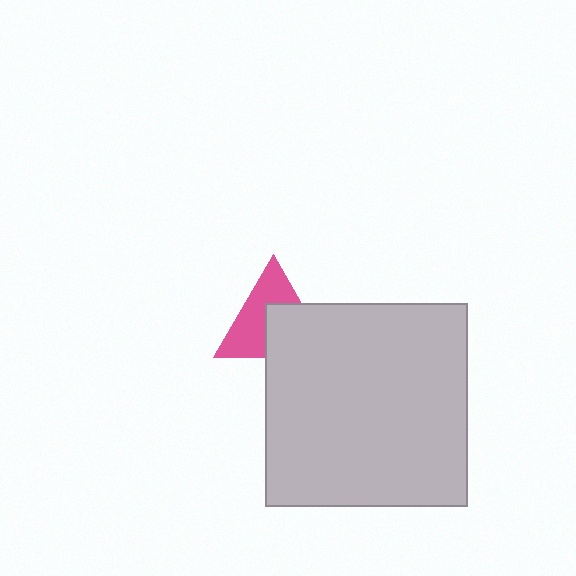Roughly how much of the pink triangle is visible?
About half of it is visible (roughly 55%).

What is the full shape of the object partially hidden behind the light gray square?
The partially hidden object is a pink triangle.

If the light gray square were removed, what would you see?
You would see the complete pink triangle.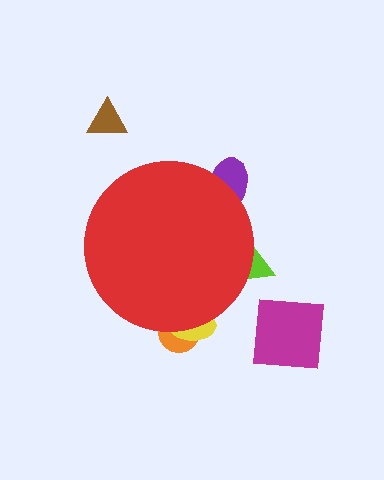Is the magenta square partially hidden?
No, the magenta square is fully visible.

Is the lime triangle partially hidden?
Yes, the lime triangle is partially hidden behind the red circle.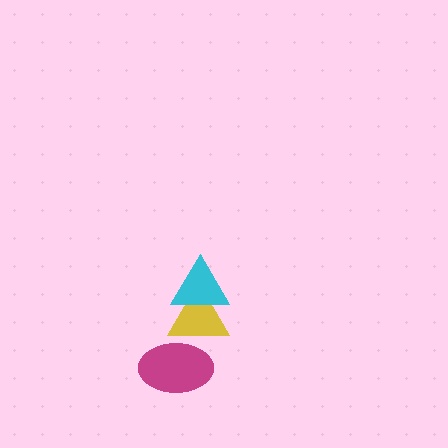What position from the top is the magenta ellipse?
The magenta ellipse is 3rd from the top.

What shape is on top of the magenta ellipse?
The yellow triangle is on top of the magenta ellipse.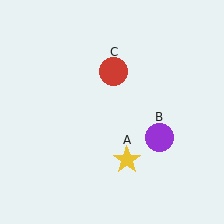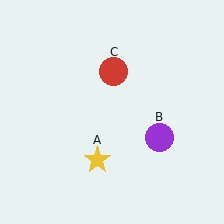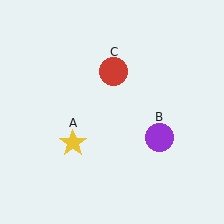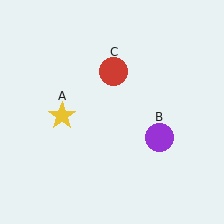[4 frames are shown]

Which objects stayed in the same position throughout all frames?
Purple circle (object B) and red circle (object C) remained stationary.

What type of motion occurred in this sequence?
The yellow star (object A) rotated clockwise around the center of the scene.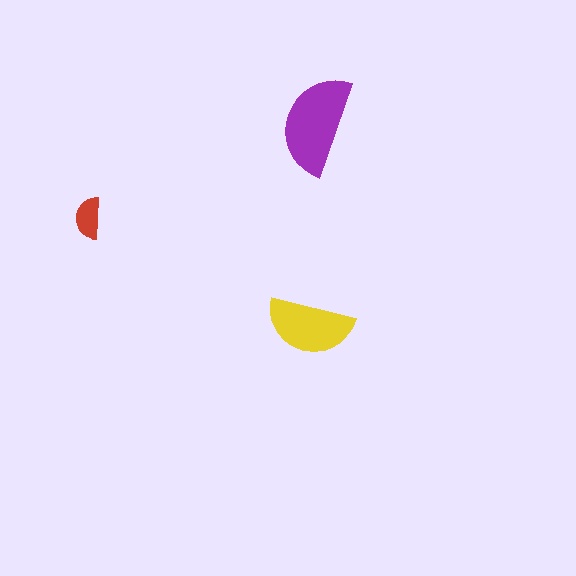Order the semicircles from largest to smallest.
the purple one, the yellow one, the red one.